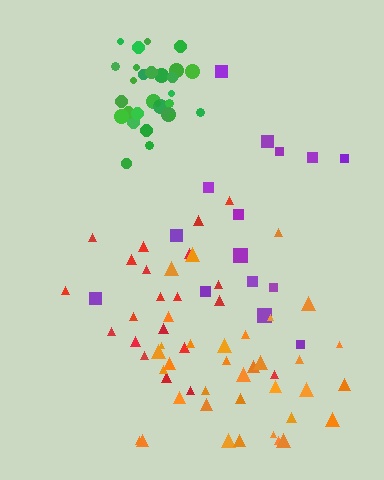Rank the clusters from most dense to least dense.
green, red, orange, purple.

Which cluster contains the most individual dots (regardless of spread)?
Orange (35).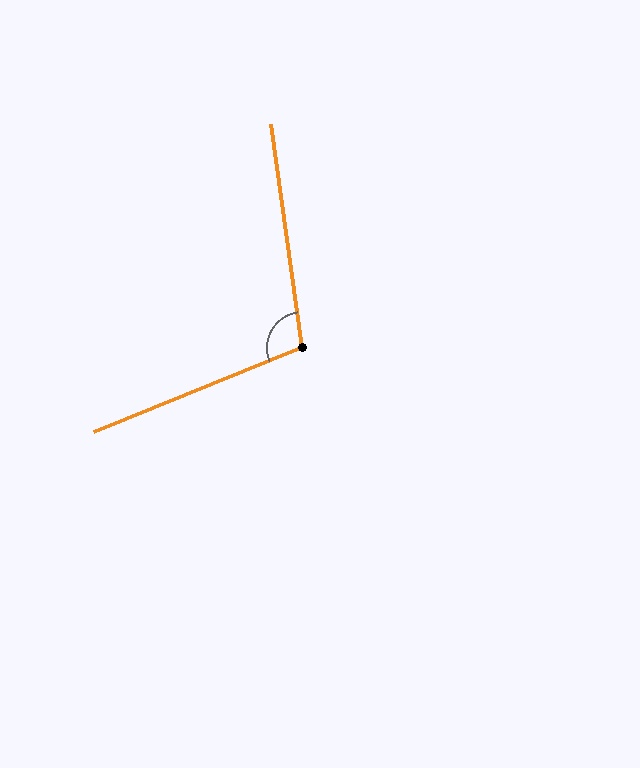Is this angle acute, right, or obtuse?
It is obtuse.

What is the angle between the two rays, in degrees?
Approximately 104 degrees.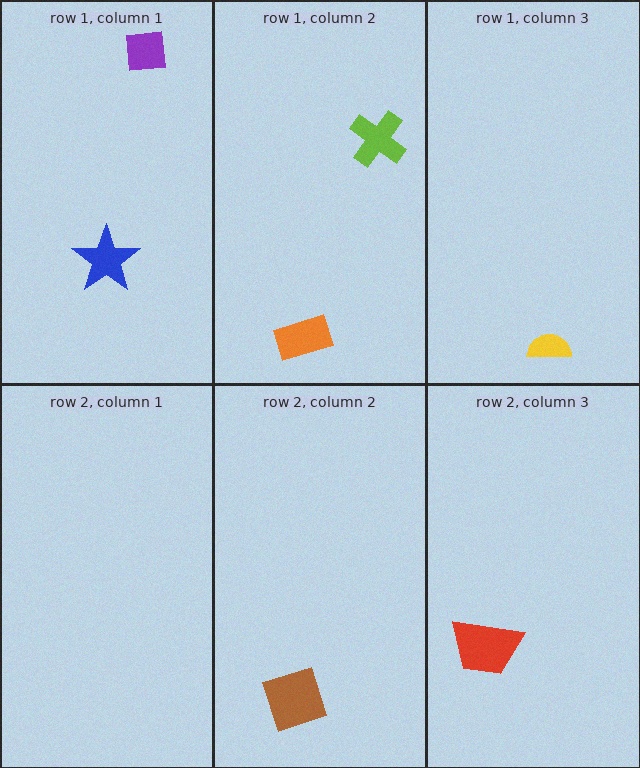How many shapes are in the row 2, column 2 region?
1.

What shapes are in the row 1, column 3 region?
The yellow semicircle.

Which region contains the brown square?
The row 2, column 2 region.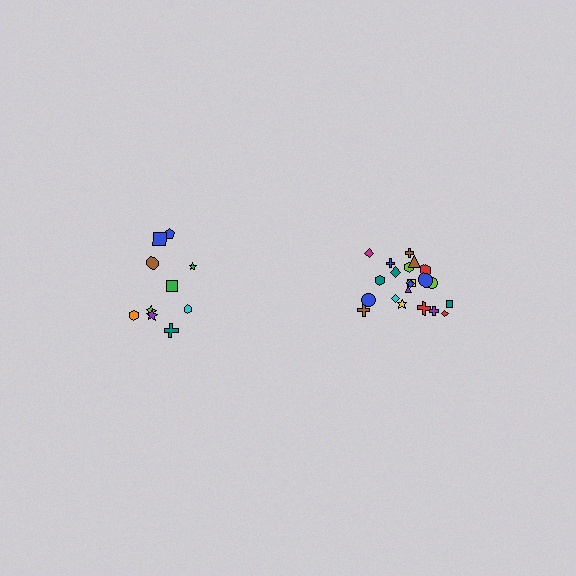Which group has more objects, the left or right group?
The right group.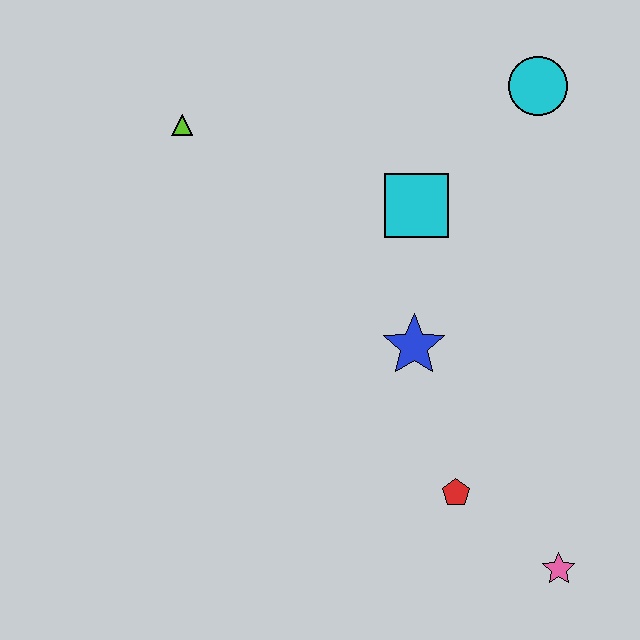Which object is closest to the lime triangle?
The cyan square is closest to the lime triangle.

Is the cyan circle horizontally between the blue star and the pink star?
Yes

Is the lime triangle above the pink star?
Yes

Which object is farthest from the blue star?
The lime triangle is farthest from the blue star.